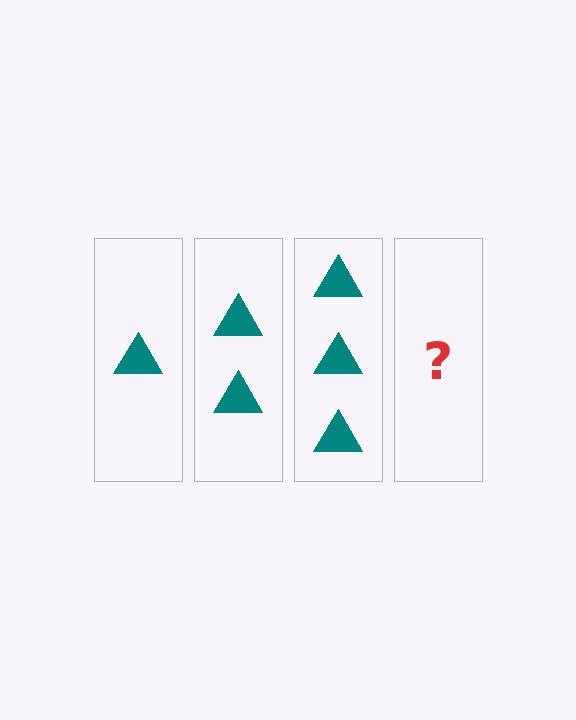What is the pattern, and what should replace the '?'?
The pattern is that each step adds one more triangle. The '?' should be 4 triangles.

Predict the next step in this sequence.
The next step is 4 triangles.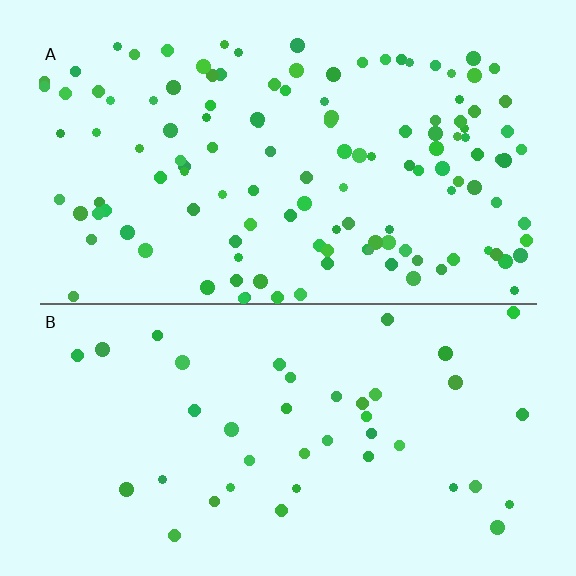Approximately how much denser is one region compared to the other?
Approximately 3.1× — region A over region B.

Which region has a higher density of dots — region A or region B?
A (the top).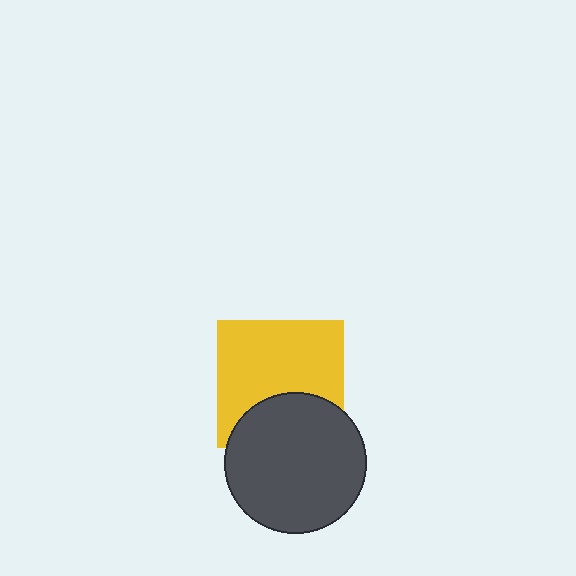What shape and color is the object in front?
The object in front is a dark gray circle.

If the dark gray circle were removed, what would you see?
You would see the complete yellow square.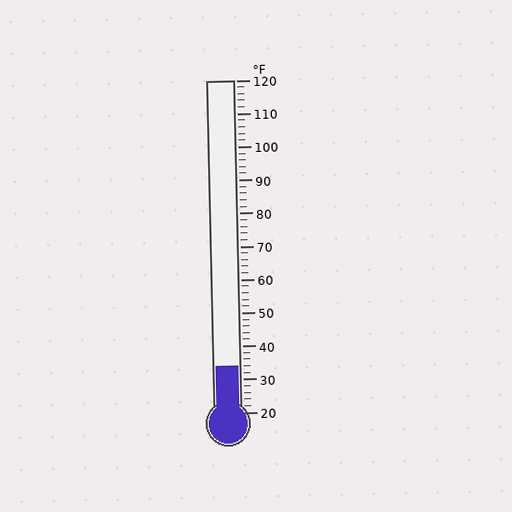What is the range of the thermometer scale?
The thermometer scale ranges from 20°F to 120°F.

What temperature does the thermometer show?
The thermometer shows approximately 34°F.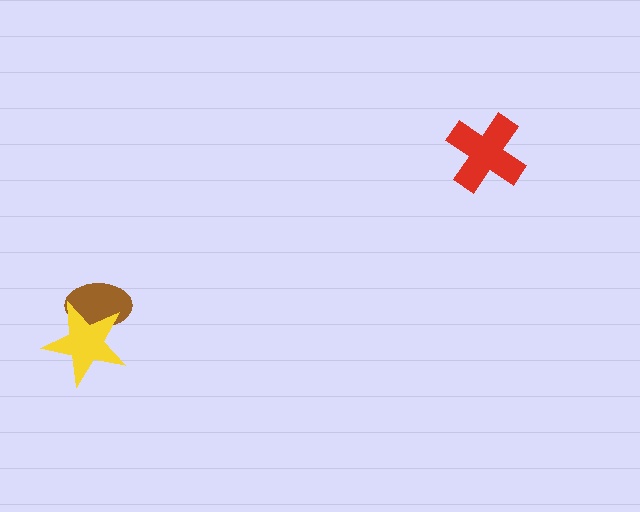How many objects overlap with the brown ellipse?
1 object overlaps with the brown ellipse.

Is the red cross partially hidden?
No, no other shape covers it.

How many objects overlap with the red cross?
0 objects overlap with the red cross.